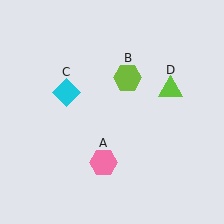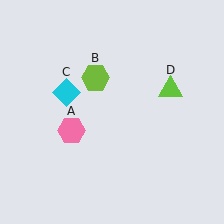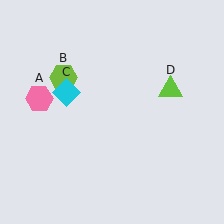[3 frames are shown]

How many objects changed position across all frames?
2 objects changed position: pink hexagon (object A), lime hexagon (object B).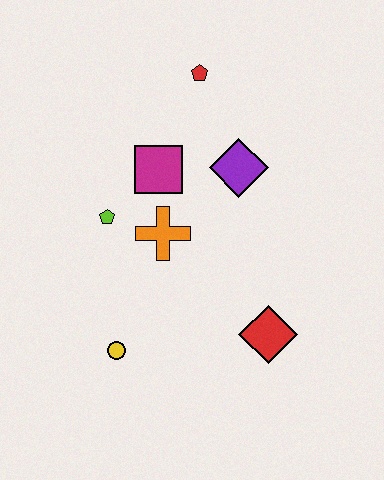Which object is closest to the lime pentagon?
The orange cross is closest to the lime pentagon.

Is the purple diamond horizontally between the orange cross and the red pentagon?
No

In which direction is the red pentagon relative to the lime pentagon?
The red pentagon is above the lime pentagon.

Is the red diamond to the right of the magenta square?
Yes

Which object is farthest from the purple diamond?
The yellow circle is farthest from the purple diamond.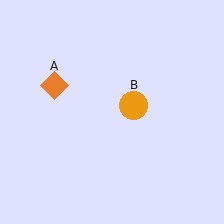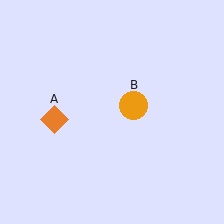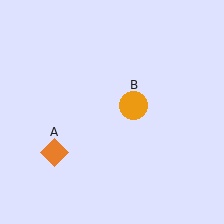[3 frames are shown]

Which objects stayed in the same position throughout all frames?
Orange circle (object B) remained stationary.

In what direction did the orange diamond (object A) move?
The orange diamond (object A) moved down.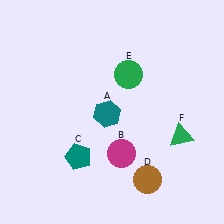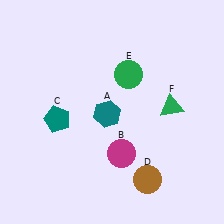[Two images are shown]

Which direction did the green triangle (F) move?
The green triangle (F) moved up.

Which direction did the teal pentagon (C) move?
The teal pentagon (C) moved up.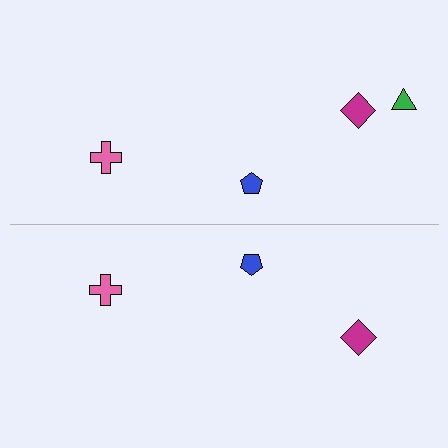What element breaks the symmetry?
A green triangle is missing from the bottom side.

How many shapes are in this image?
There are 7 shapes in this image.